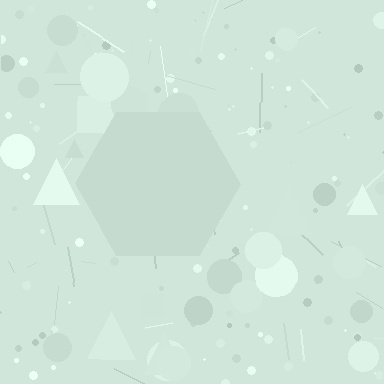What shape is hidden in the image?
A hexagon is hidden in the image.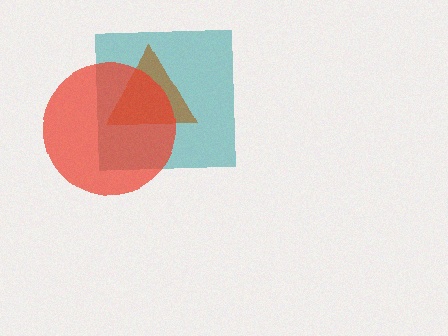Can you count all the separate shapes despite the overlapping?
Yes, there are 3 separate shapes.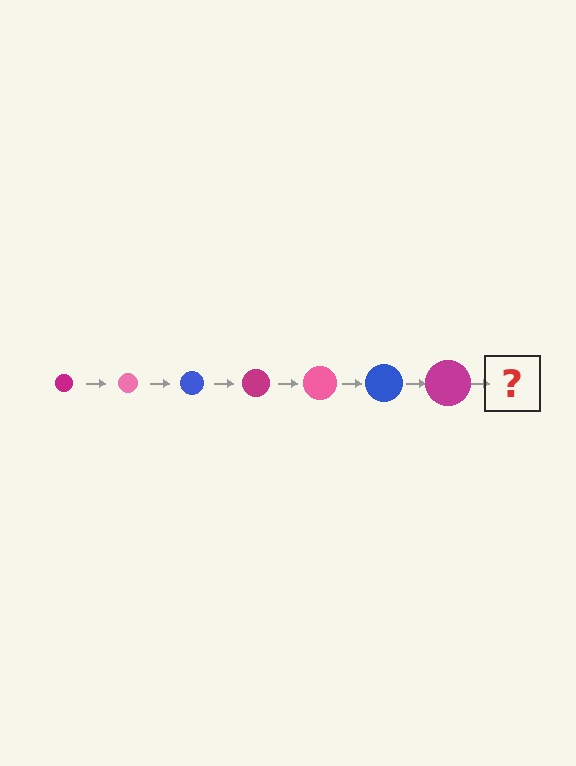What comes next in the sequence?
The next element should be a pink circle, larger than the previous one.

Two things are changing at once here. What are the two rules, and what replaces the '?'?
The two rules are that the circle grows larger each step and the color cycles through magenta, pink, and blue. The '?' should be a pink circle, larger than the previous one.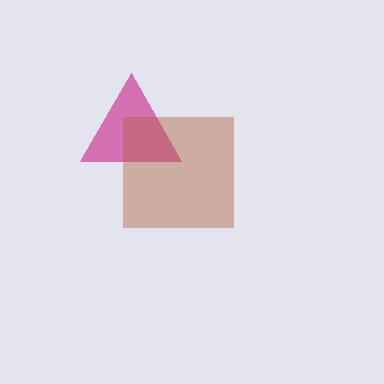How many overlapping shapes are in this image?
There are 2 overlapping shapes in the image.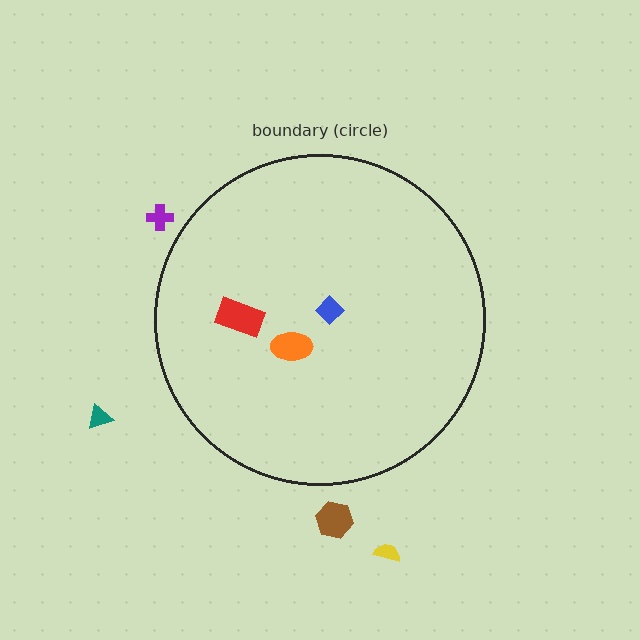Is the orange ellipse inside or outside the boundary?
Inside.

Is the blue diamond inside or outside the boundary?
Inside.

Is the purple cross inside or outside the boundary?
Outside.